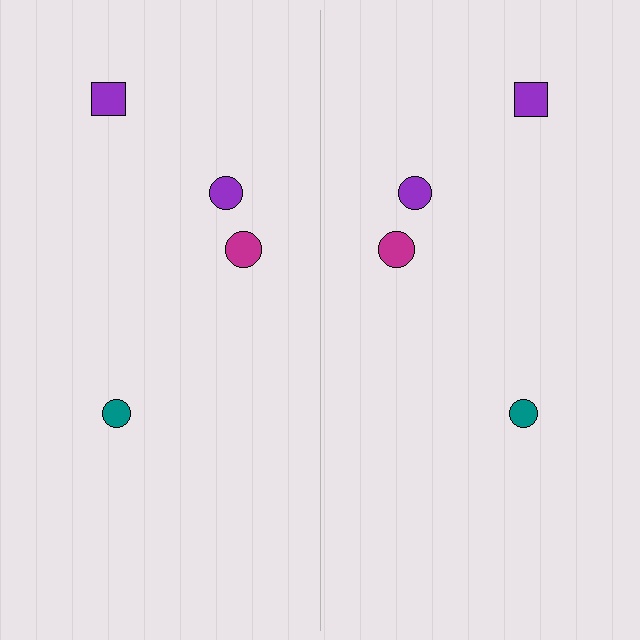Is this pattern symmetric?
Yes, this pattern has bilateral (reflection) symmetry.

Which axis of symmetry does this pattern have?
The pattern has a vertical axis of symmetry running through the center of the image.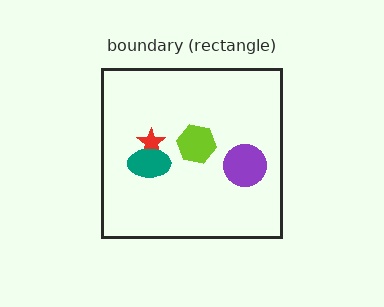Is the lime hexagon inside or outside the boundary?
Inside.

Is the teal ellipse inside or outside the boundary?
Inside.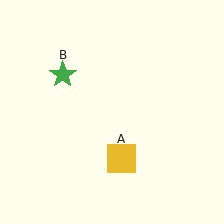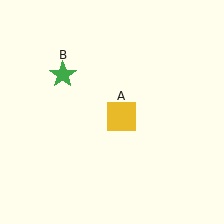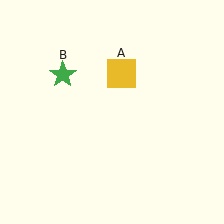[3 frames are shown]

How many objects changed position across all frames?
1 object changed position: yellow square (object A).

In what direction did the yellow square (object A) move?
The yellow square (object A) moved up.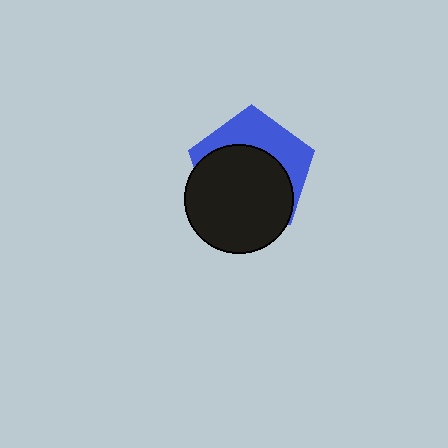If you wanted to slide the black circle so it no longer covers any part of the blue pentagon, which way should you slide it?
Slide it down — that is the most direct way to separate the two shapes.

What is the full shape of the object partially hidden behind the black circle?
The partially hidden object is a blue pentagon.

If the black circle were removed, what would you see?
You would see the complete blue pentagon.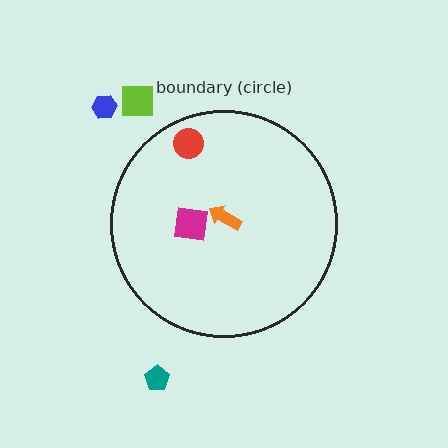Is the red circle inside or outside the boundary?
Inside.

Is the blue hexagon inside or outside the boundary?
Outside.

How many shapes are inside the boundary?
3 inside, 3 outside.